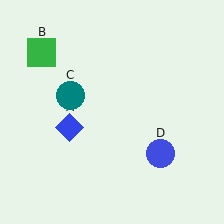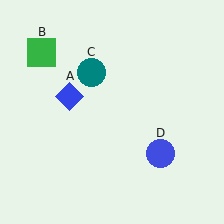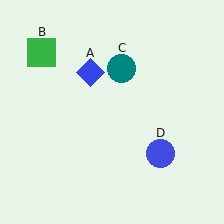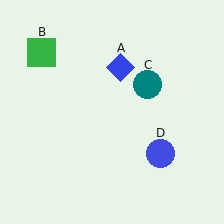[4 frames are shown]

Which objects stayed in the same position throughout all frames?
Green square (object B) and blue circle (object D) remained stationary.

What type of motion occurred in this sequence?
The blue diamond (object A), teal circle (object C) rotated clockwise around the center of the scene.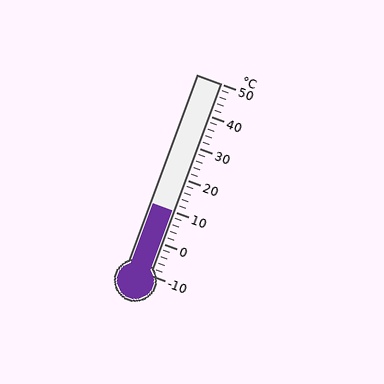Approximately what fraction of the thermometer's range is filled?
The thermometer is filled to approximately 35% of its range.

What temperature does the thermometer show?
The thermometer shows approximately 10°C.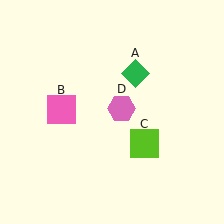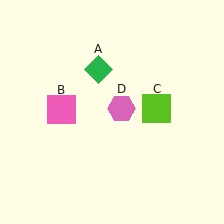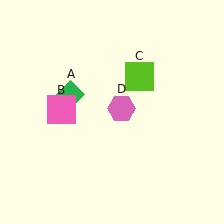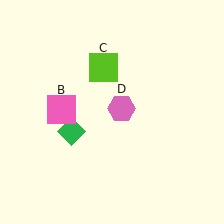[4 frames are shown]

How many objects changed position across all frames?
2 objects changed position: green diamond (object A), lime square (object C).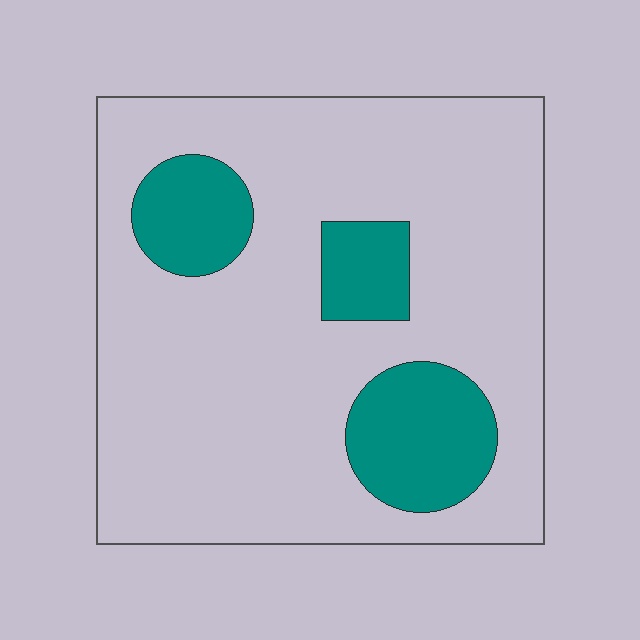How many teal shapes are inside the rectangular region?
3.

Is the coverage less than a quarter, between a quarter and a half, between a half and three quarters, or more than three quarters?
Less than a quarter.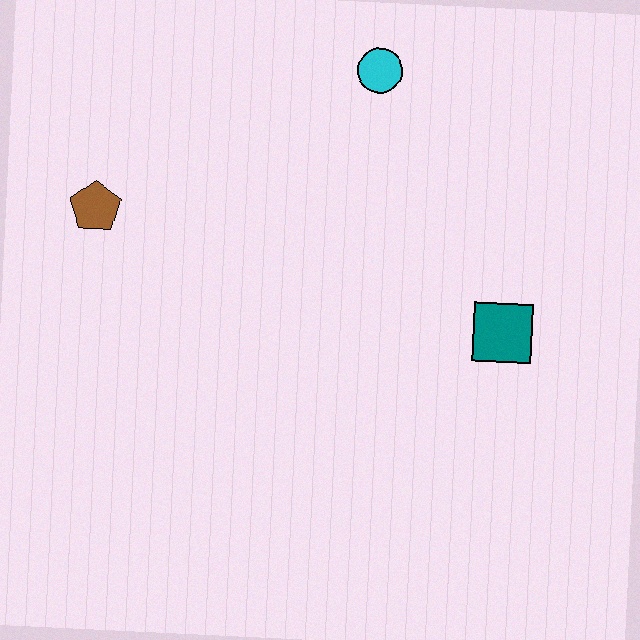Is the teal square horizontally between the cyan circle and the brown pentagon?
No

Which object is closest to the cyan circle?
The teal square is closest to the cyan circle.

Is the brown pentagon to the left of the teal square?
Yes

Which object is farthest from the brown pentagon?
The teal square is farthest from the brown pentagon.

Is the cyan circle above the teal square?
Yes